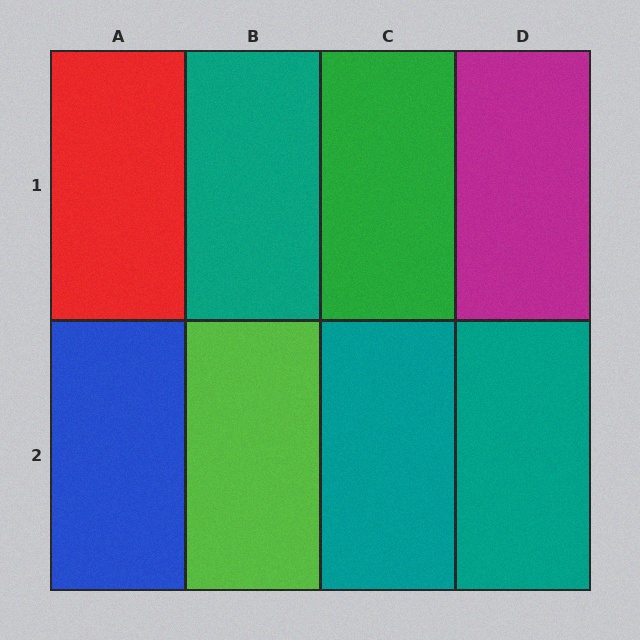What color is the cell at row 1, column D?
Magenta.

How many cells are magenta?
1 cell is magenta.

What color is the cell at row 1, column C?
Green.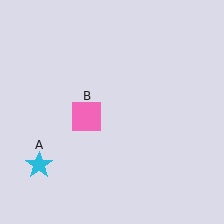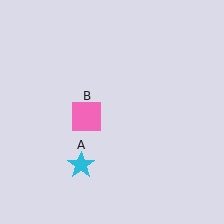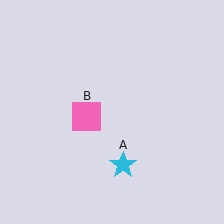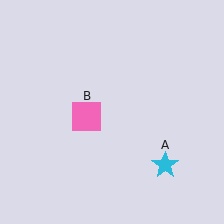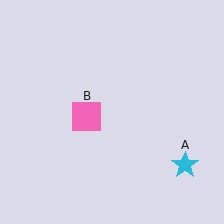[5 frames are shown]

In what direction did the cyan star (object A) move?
The cyan star (object A) moved right.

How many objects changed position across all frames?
1 object changed position: cyan star (object A).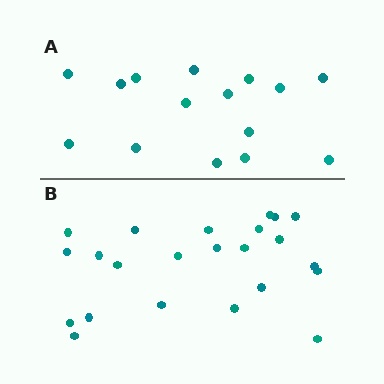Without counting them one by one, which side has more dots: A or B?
Region B (the bottom region) has more dots.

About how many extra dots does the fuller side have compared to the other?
Region B has roughly 8 or so more dots than region A.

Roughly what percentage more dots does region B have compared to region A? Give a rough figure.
About 55% more.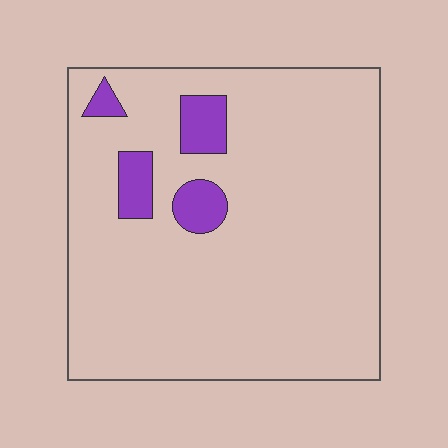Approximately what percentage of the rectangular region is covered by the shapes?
Approximately 10%.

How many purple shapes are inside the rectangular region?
4.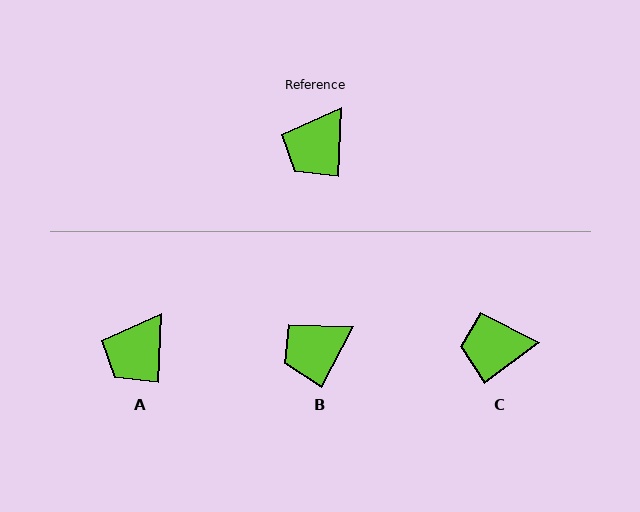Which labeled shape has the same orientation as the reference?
A.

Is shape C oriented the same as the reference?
No, it is off by about 50 degrees.